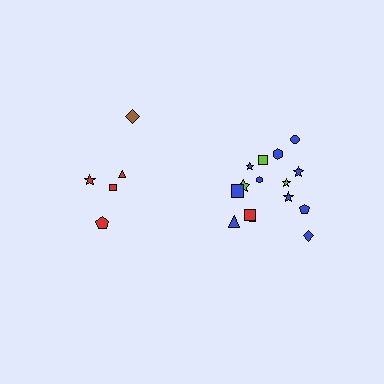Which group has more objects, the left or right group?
The right group.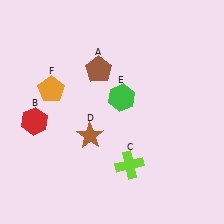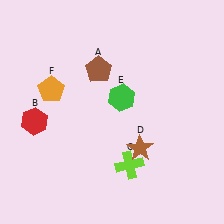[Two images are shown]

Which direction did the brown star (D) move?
The brown star (D) moved right.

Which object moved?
The brown star (D) moved right.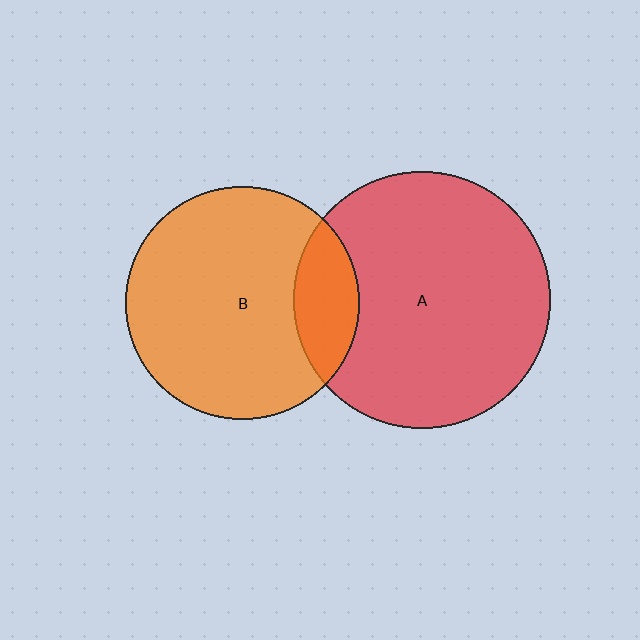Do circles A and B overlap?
Yes.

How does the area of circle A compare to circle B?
Approximately 1.2 times.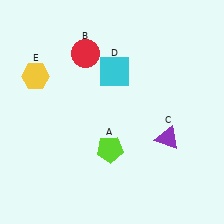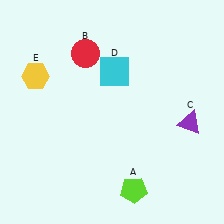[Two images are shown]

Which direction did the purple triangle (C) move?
The purple triangle (C) moved right.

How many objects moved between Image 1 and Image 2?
2 objects moved between the two images.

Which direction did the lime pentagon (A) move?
The lime pentagon (A) moved down.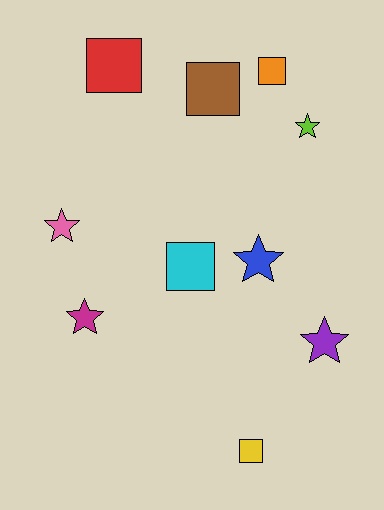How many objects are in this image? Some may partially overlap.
There are 10 objects.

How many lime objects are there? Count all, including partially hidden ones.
There is 1 lime object.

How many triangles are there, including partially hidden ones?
There are no triangles.